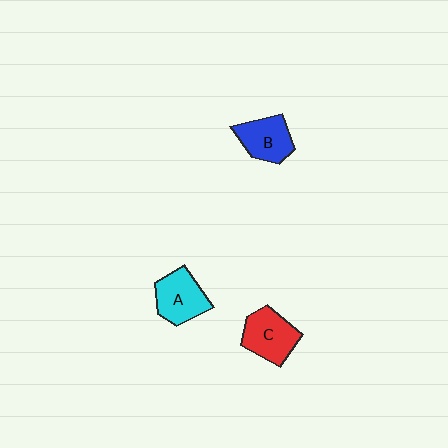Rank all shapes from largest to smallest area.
From largest to smallest: C (red), A (cyan), B (blue).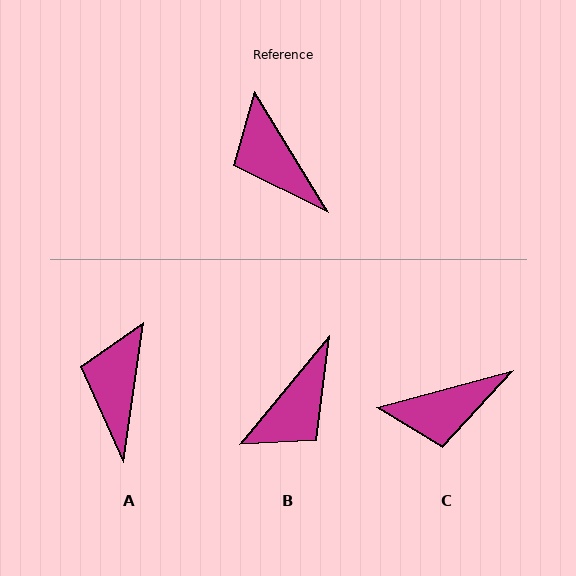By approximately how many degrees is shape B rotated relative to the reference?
Approximately 109 degrees counter-clockwise.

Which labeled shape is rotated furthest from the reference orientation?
B, about 109 degrees away.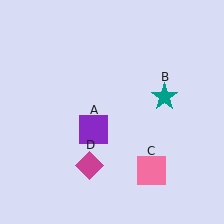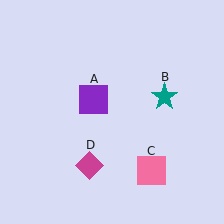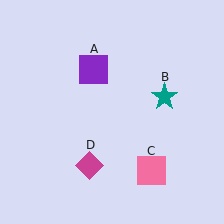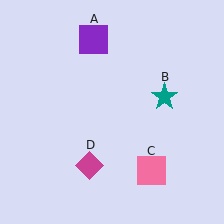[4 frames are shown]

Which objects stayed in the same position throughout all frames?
Teal star (object B) and pink square (object C) and magenta diamond (object D) remained stationary.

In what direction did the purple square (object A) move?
The purple square (object A) moved up.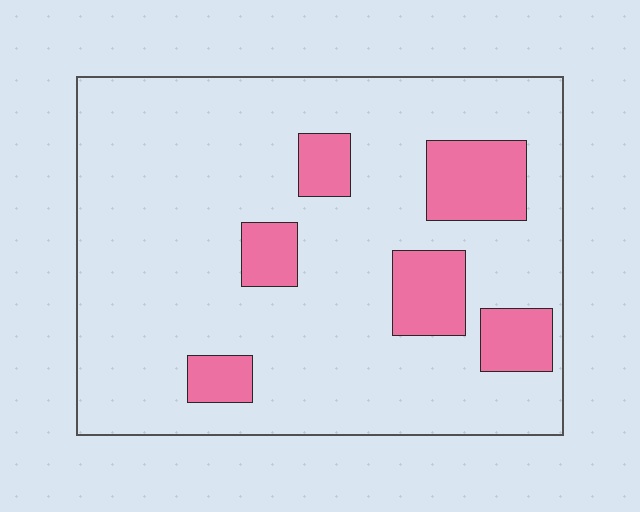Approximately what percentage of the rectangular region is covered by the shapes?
Approximately 15%.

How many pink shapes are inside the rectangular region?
6.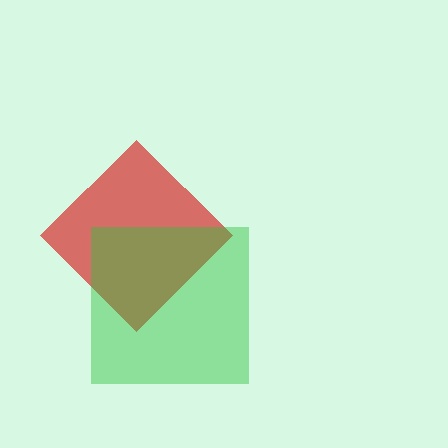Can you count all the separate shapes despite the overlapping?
Yes, there are 2 separate shapes.